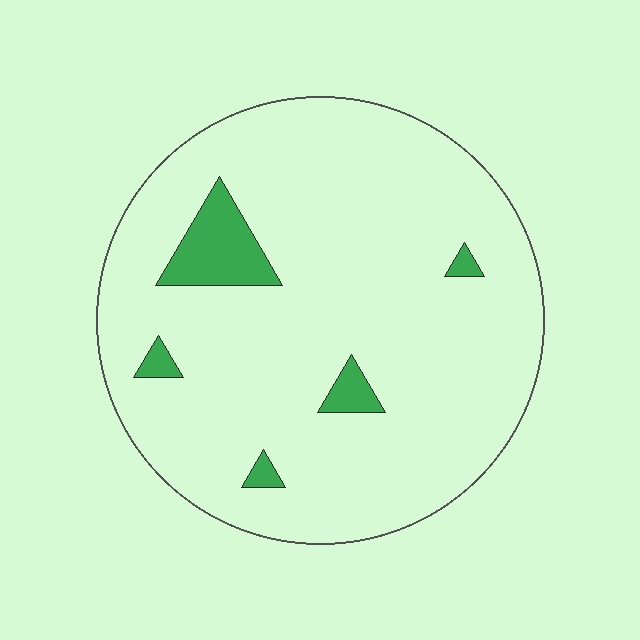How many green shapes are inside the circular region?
5.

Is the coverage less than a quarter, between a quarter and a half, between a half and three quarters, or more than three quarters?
Less than a quarter.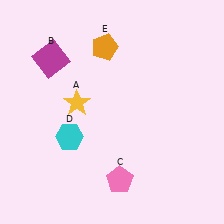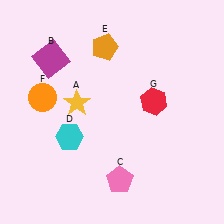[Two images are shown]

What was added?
An orange circle (F), a red hexagon (G) were added in Image 2.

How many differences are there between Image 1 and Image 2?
There are 2 differences between the two images.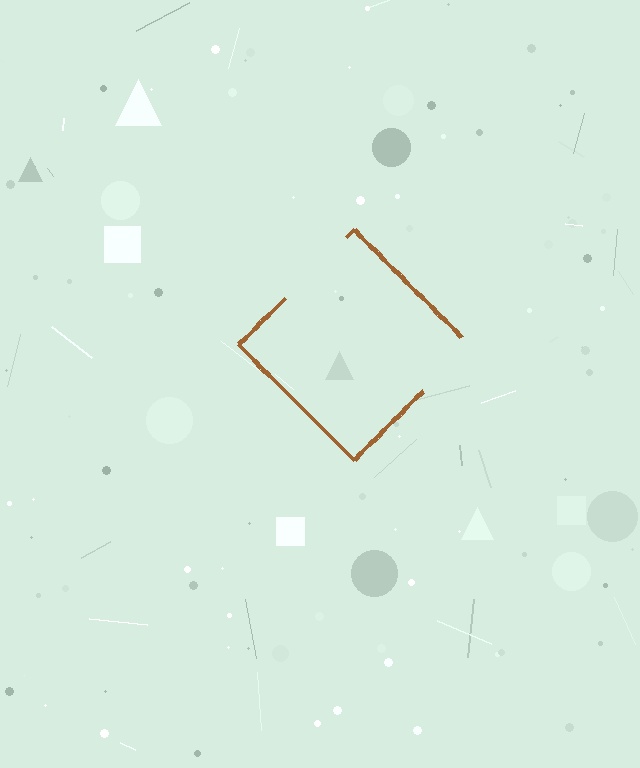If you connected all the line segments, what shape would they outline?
They would outline a diamond.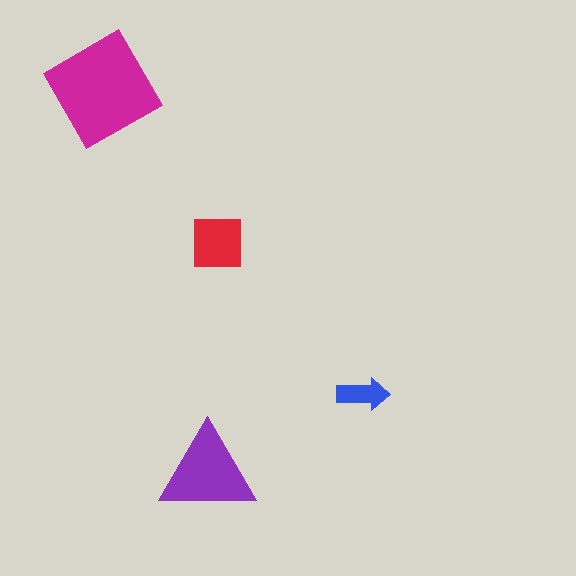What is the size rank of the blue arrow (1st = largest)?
4th.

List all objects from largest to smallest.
The magenta diamond, the purple triangle, the red square, the blue arrow.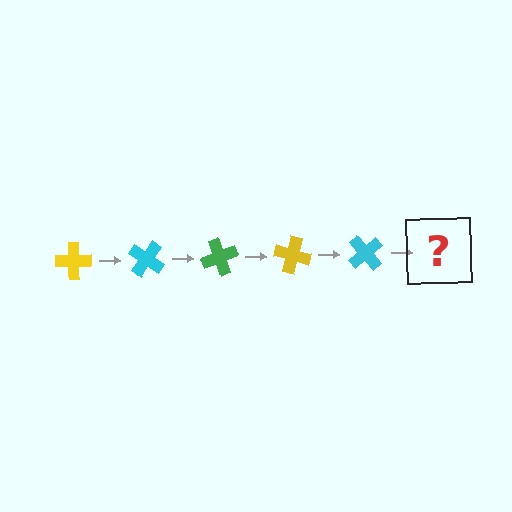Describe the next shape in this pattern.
It should be a green cross, rotated 175 degrees from the start.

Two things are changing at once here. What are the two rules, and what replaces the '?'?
The two rules are that it rotates 35 degrees each step and the color cycles through yellow, cyan, and green. The '?' should be a green cross, rotated 175 degrees from the start.